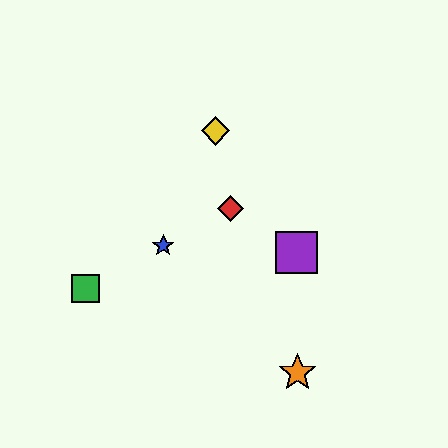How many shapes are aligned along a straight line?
3 shapes (the red diamond, the blue star, the green square) are aligned along a straight line.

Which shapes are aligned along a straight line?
The red diamond, the blue star, the green square are aligned along a straight line.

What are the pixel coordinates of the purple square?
The purple square is at (297, 252).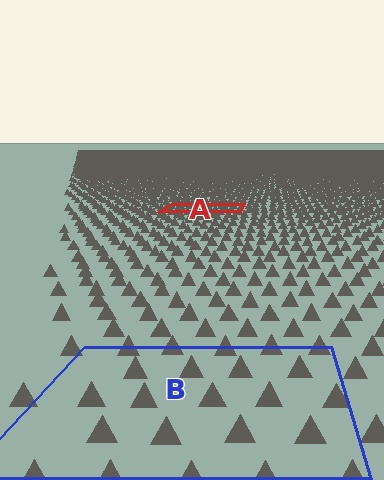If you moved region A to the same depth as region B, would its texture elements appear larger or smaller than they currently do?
They would appear larger. At a closer depth, the same texture elements are projected at a bigger on-screen size.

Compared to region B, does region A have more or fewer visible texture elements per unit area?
Region A has more texture elements per unit area — they are packed more densely because it is farther away.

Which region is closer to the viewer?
Region B is closer. The texture elements there are larger and more spread out.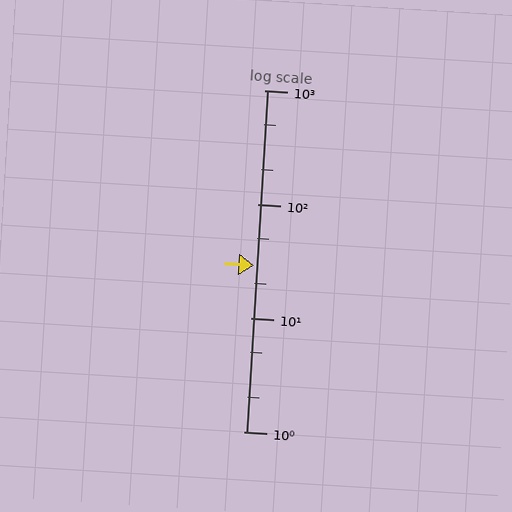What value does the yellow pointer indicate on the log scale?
The pointer indicates approximately 29.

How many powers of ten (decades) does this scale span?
The scale spans 3 decades, from 1 to 1000.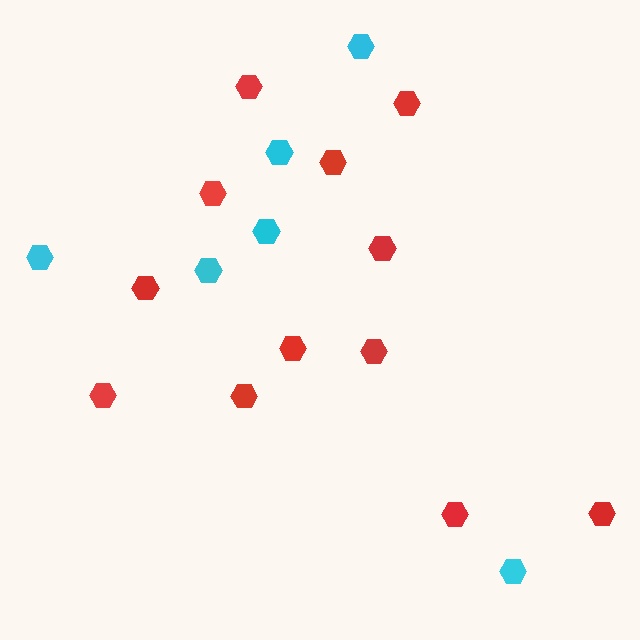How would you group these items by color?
There are 2 groups: one group of red hexagons (12) and one group of cyan hexagons (6).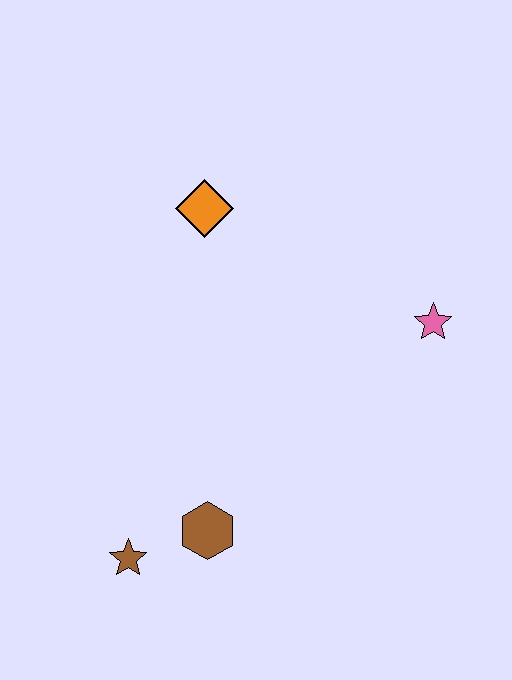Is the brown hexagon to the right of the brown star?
Yes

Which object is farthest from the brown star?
The pink star is farthest from the brown star.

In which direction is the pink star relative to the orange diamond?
The pink star is to the right of the orange diamond.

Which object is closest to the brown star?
The brown hexagon is closest to the brown star.